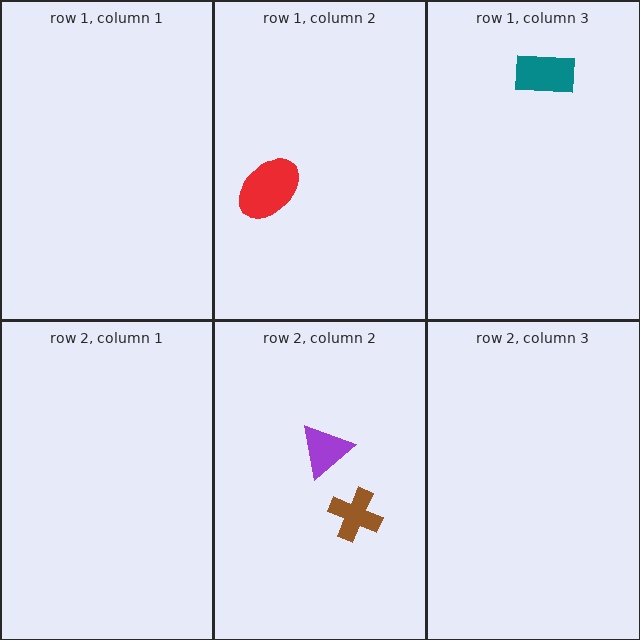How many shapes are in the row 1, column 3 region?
1.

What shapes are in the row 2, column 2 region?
The brown cross, the purple triangle.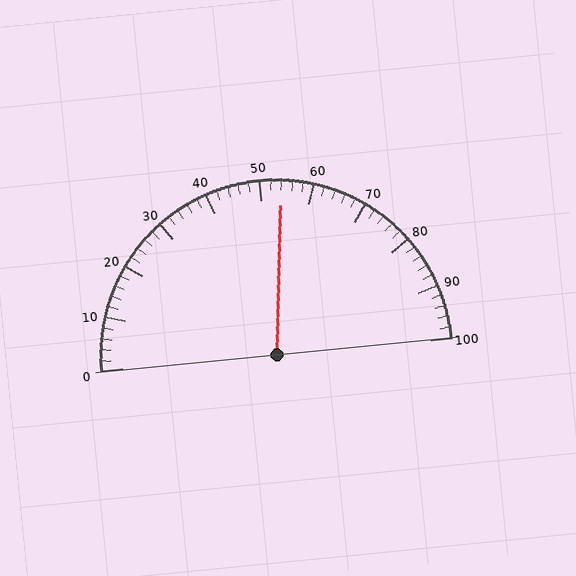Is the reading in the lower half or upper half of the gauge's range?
The reading is in the upper half of the range (0 to 100).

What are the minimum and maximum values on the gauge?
The gauge ranges from 0 to 100.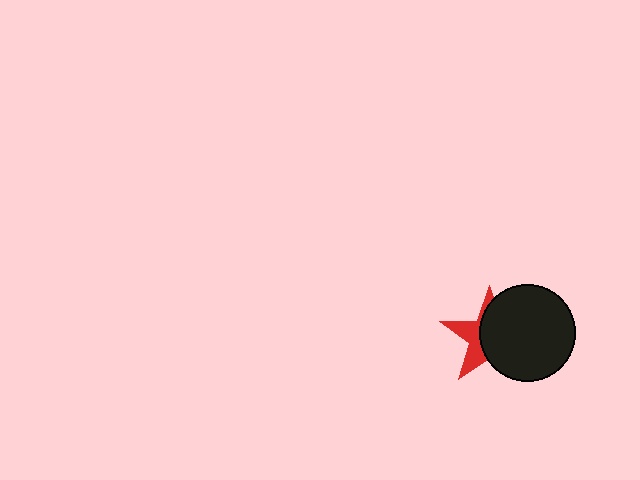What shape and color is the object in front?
The object in front is a black circle.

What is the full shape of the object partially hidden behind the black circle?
The partially hidden object is a red star.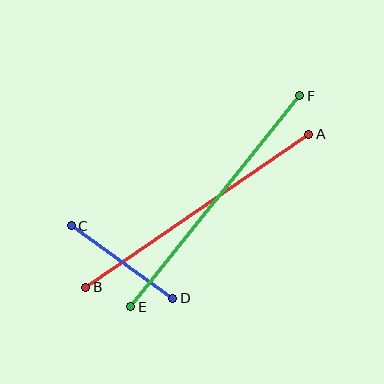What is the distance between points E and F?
The distance is approximately 271 pixels.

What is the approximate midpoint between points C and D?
The midpoint is at approximately (122, 262) pixels.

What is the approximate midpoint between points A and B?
The midpoint is at approximately (197, 211) pixels.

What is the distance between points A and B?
The distance is approximately 270 pixels.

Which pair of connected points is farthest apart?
Points E and F are farthest apart.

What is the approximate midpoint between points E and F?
The midpoint is at approximately (215, 201) pixels.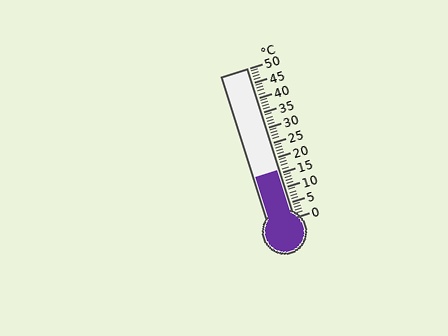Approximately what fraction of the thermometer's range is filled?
The thermometer is filled to approximately 30% of its range.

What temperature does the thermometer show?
The thermometer shows approximately 16°C.